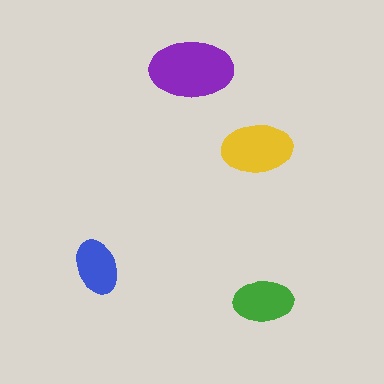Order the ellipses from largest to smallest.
the purple one, the yellow one, the green one, the blue one.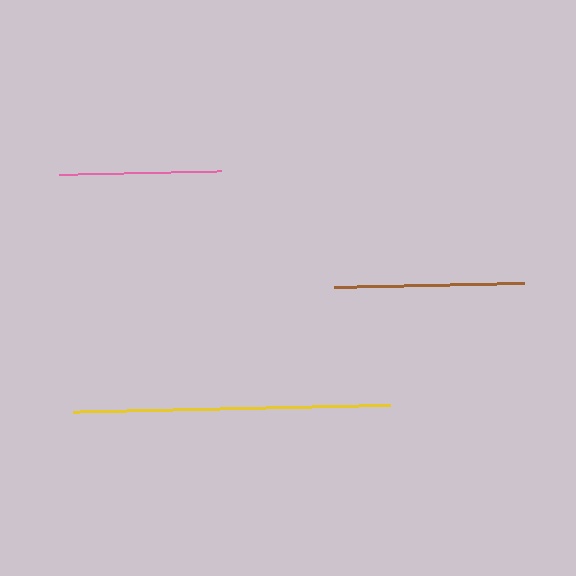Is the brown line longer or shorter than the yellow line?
The yellow line is longer than the brown line.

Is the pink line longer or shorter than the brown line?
The brown line is longer than the pink line.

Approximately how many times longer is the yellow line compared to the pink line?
The yellow line is approximately 1.9 times the length of the pink line.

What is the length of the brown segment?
The brown segment is approximately 189 pixels long.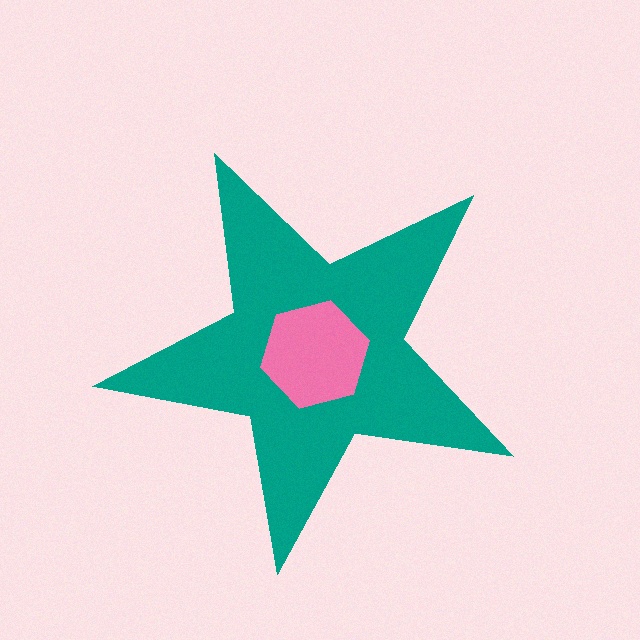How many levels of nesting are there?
2.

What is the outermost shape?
The teal star.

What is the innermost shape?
The pink hexagon.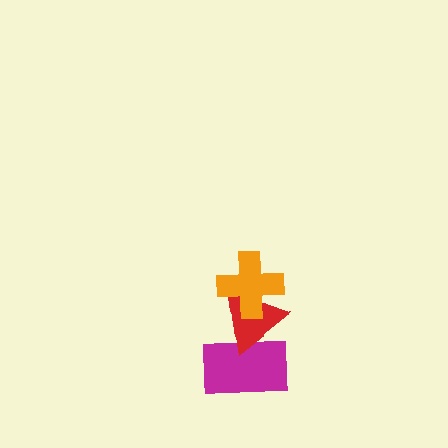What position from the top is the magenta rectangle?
The magenta rectangle is 3rd from the top.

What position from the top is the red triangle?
The red triangle is 2nd from the top.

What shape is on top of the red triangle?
The orange cross is on top of the red triangle.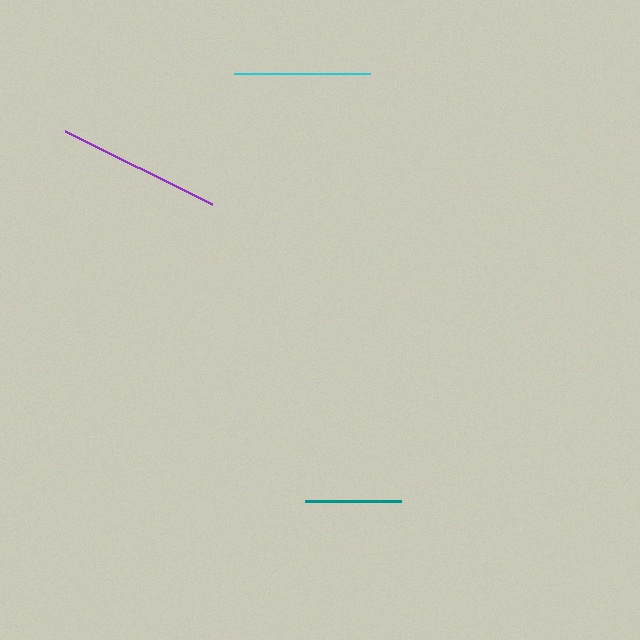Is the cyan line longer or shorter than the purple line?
The purple line is longer than the cyan line.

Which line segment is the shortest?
The teal line is the shortest at approximately 96 pixels.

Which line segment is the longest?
The purple line is the longest at approximately 164 pixels.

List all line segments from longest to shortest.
From longest to shortest: purple, cyan, teal.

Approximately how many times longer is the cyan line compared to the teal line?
The cyan line is approximately 1.4 times the length of the teal line.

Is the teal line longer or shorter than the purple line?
The purple line is longer than the teal line.